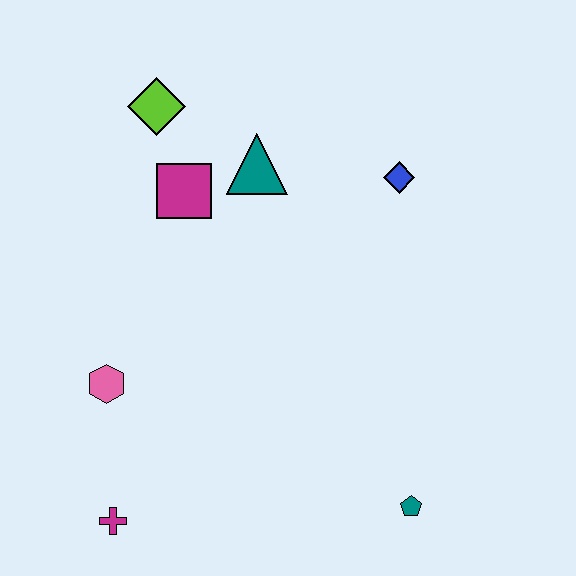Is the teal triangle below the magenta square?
No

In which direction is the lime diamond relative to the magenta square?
The lime diamond is above the magenta square.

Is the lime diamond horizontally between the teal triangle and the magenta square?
No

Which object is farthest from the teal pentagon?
The lime diamond is farthest from the teal pentagon.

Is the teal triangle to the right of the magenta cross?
Yes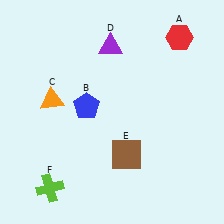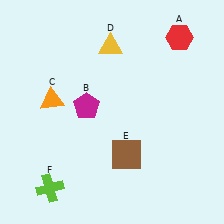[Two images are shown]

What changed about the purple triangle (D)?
In Image 1, D is purple. In Image 2, it changed to yellow.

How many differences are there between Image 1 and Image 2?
There are 2 differences between the two images.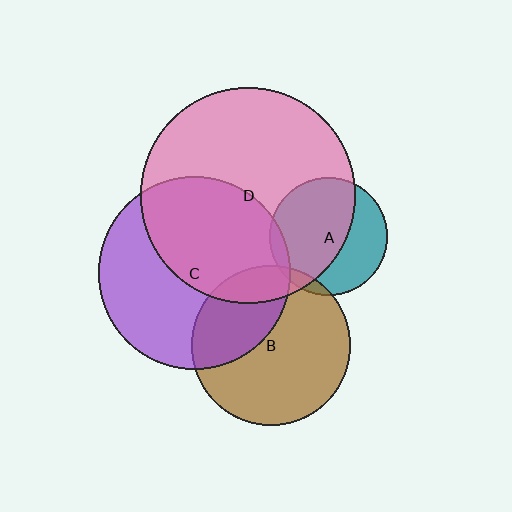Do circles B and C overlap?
Yes.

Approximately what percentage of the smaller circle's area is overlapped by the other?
Approximately 35%.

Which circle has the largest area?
Circle D (pink).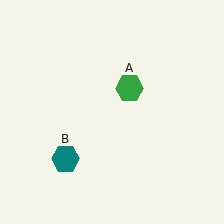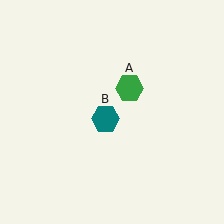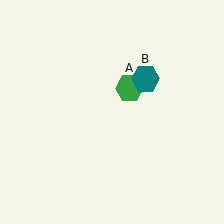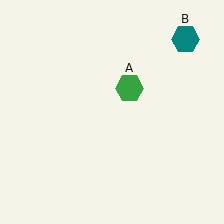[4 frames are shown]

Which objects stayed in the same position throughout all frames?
Green hexagon (object A) remained stationary.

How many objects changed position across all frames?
1 object changed position: teal hexagon (object B).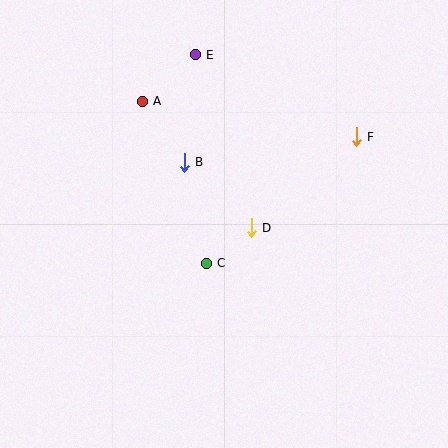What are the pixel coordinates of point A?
Point A is at (142, 101).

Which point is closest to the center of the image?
Point D at (251, 228) is closest to the center.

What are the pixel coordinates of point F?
Point F is at (356, 137).